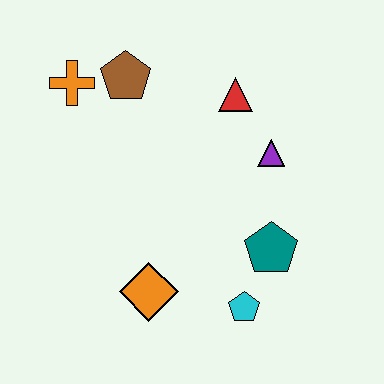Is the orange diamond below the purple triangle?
Yes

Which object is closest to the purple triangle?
The red triangle is closest to the purple triangle.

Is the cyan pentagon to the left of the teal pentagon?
Yes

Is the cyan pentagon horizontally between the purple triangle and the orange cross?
Yes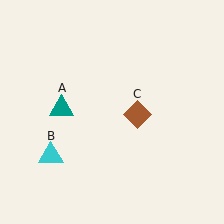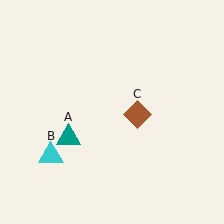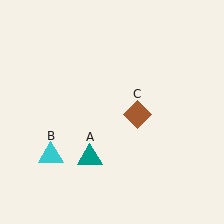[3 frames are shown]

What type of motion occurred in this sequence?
The teal triangle (object A) rotated counterclockwise around the center of the scene.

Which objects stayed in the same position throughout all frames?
Cyan triangle (object B) and brown diamond (object C) remained stationary.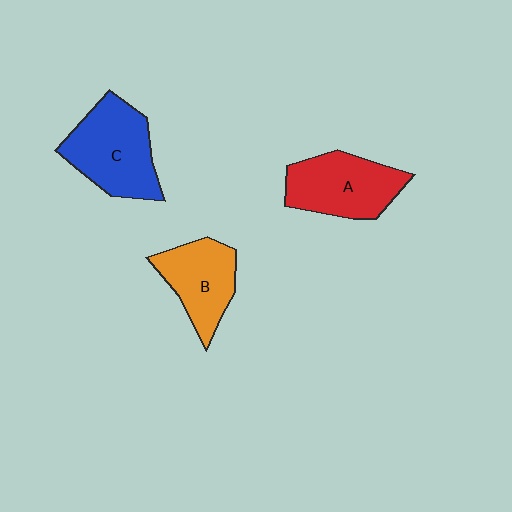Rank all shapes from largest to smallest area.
From largest to smallest: C (blue), A (red), B (orange).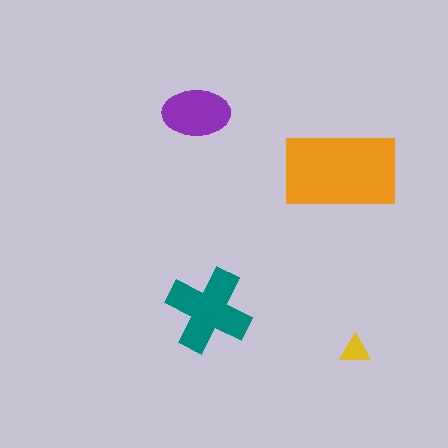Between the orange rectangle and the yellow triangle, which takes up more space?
The orange rectangle.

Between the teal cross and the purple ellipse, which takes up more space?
The teal cross.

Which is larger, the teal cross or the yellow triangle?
The teal cross.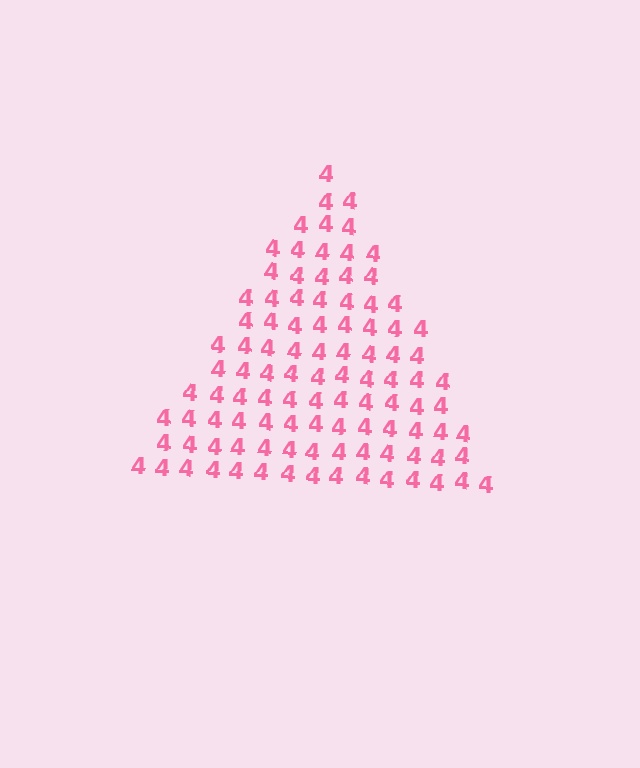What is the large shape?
The large shape is a triangle.